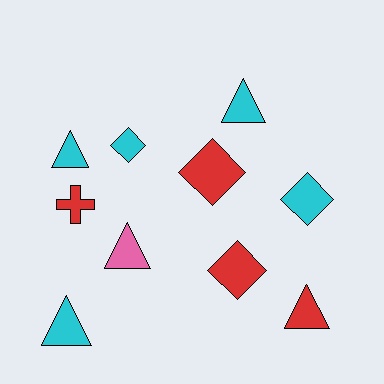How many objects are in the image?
There are 10 objects.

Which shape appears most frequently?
Triangle, with 5 objects.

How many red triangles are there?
There is 1 red triangle.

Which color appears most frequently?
Cyan, with 5 objects.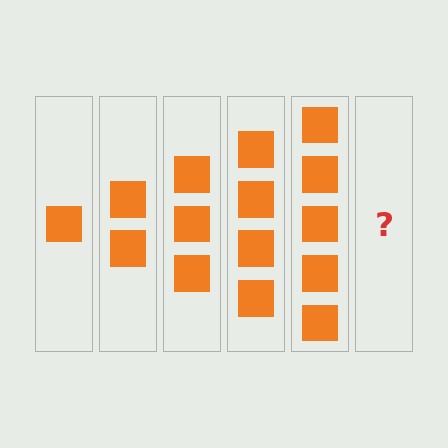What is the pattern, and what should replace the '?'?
The pattern is that each step adds one more square. The '?' should be 6 squares.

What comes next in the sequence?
The next element should be 6 squares.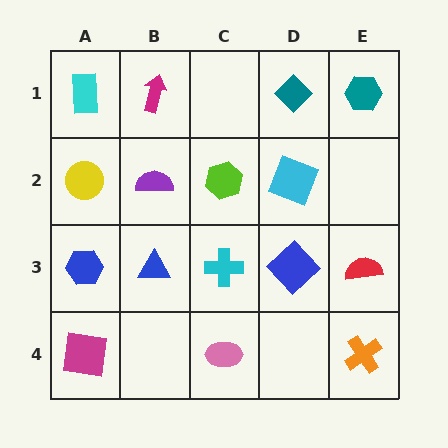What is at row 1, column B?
A magenta arrow.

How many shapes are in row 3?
5 shapes.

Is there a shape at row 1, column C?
No, that cell is empty.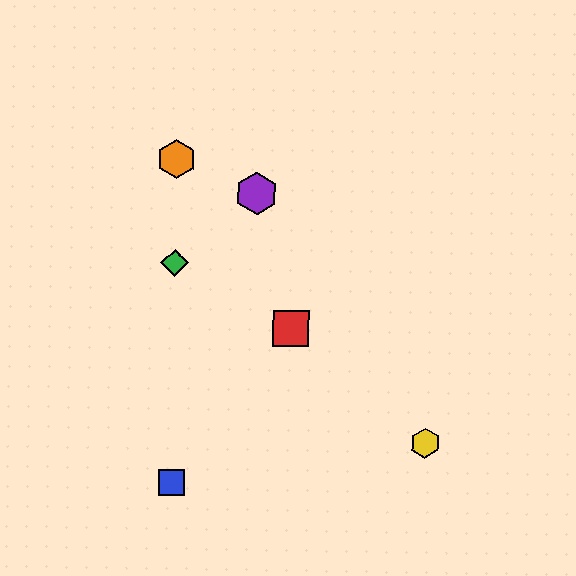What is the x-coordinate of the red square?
The red square is at x≈291.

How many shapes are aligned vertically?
3 shapes (the blue square, the green diamond, the orange hexagon) are aligned vertically.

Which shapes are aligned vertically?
The blue square, the green diamond, the orange hexagon are aligned vertically.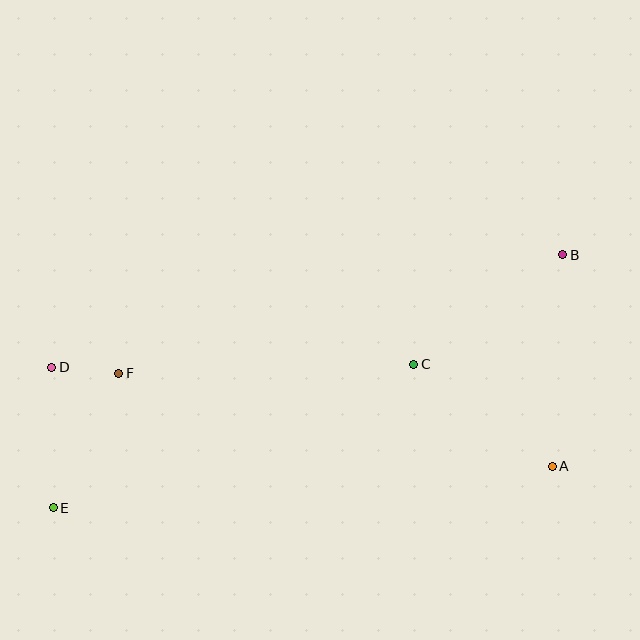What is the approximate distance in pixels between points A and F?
The distance between A and F is approximately 443 pixels.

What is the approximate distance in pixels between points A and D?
The distance between A and D is approximately 510 pixels.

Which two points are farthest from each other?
Points B and E are farthest from each other.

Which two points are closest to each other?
Points D and F are closest to each other.